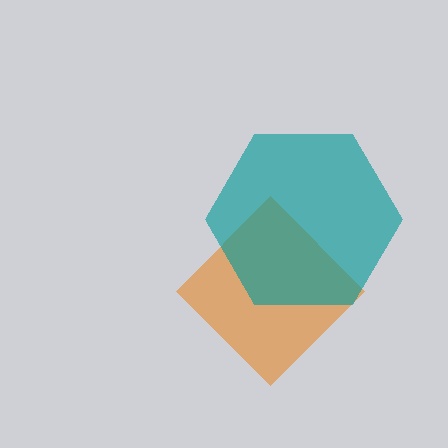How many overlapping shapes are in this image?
There are 2 overlapping shapes in the image.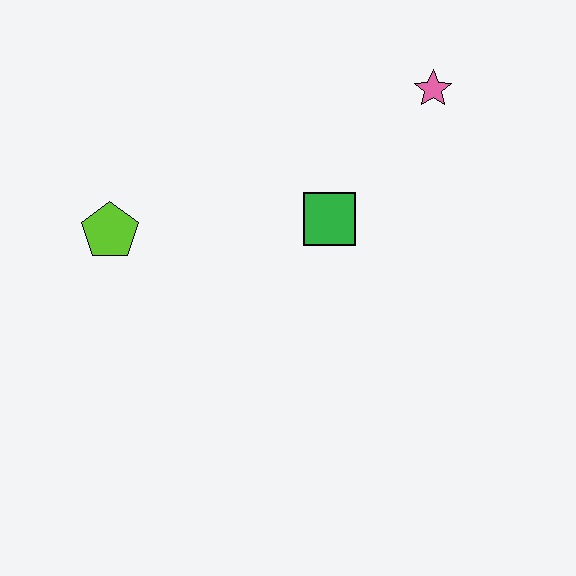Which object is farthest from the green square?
The lime pentagon is farthest from the green square.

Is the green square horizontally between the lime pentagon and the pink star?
Yes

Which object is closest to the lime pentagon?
The green square is closest to the lime pentagon.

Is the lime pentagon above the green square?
No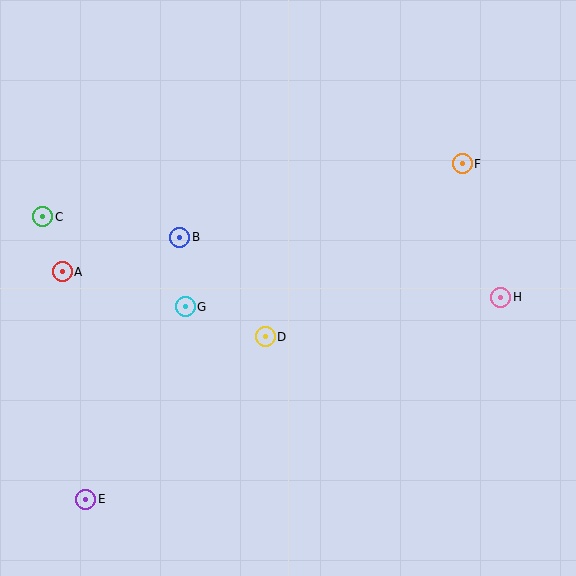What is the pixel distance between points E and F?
The distance between E and F is 504 pixels.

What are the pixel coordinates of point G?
Point G is at (185, 307).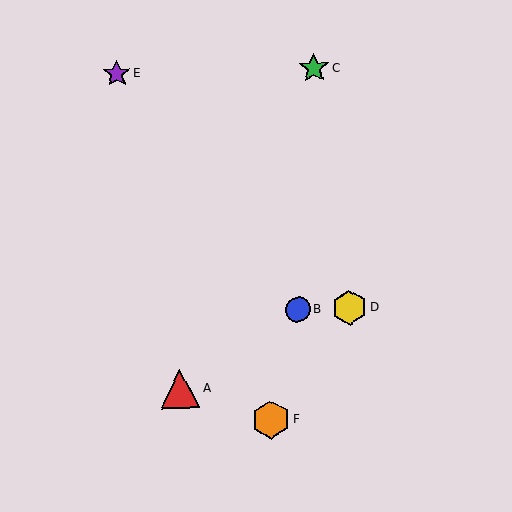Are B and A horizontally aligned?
No, B is at y≈309 and A is at y≈389.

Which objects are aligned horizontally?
Objects B, D are aligned horizontally.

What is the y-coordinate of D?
Object D is at y≈308.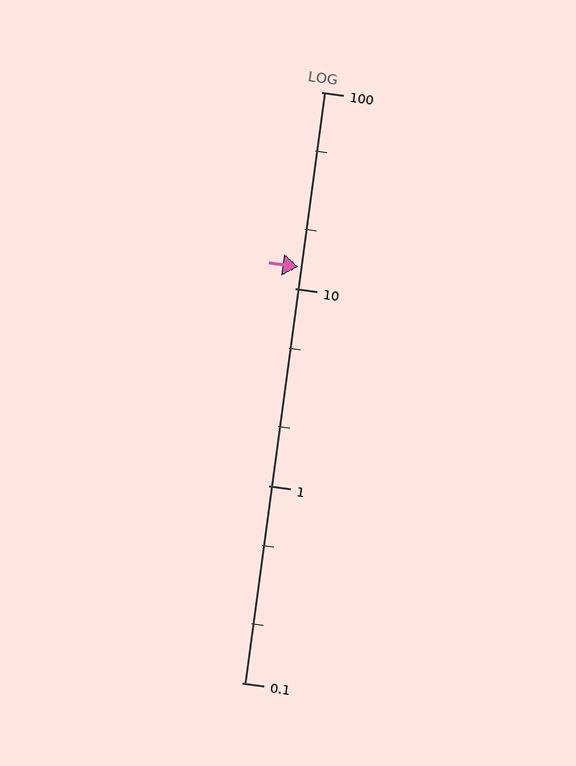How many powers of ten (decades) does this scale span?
The scale spans 3 decades, from 0.1 to 100.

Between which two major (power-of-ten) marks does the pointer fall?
The pointer is between 10 and 100.